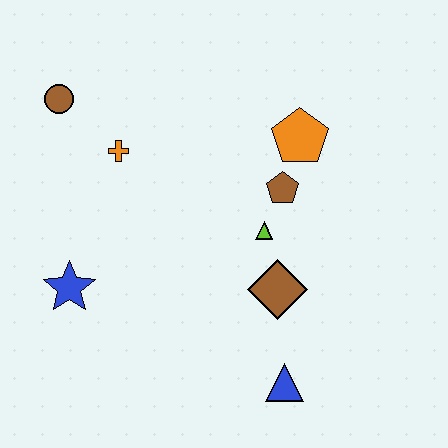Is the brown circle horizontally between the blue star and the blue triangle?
No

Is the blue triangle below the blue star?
Yes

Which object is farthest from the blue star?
The orange pentagon is farthest from the blue star.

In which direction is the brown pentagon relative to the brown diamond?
The brown pentagon is above the brown diamond.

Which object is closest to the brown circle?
The orange cross is closest to the brown circle.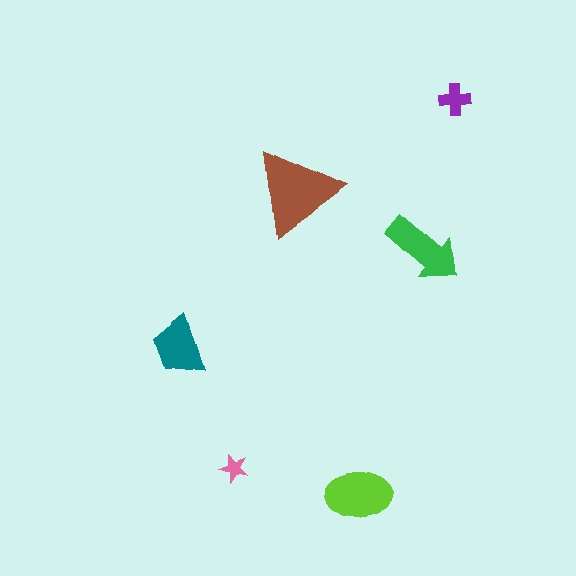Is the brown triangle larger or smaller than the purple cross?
Larger.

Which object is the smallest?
The pink star.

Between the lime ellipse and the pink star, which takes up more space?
The lime ellipse.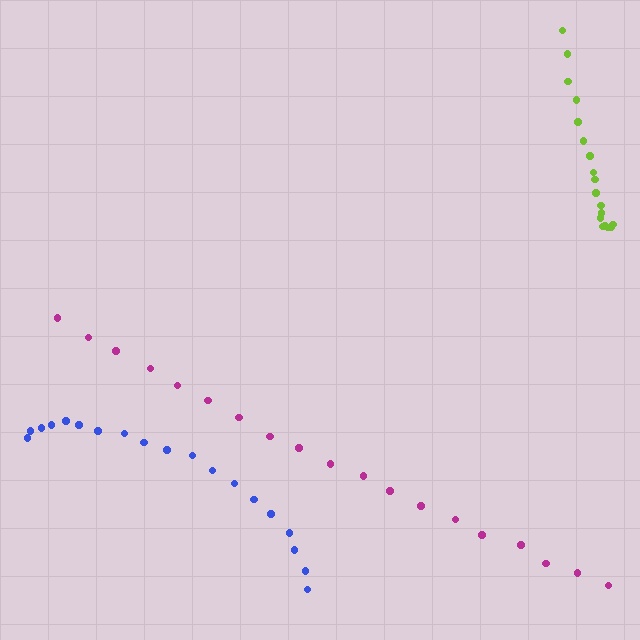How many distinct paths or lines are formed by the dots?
There are 3 distinct paths.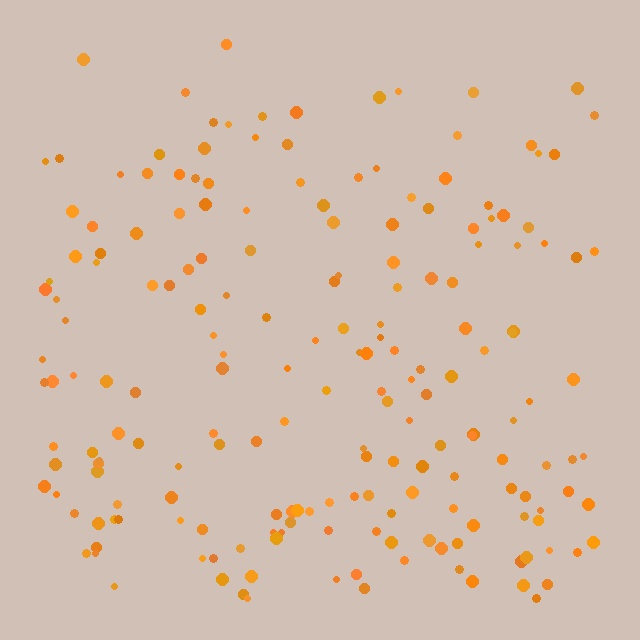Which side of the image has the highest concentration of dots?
The bottom.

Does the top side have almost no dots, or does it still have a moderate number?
Still a moderate number, just noticeably fewer than the bottom.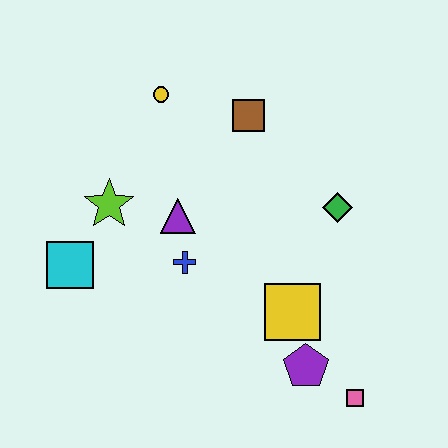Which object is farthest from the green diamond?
The cyan square is farthest from the green diamond.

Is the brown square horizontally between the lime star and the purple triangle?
No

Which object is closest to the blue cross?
The purple triangle is closest to the blue cross.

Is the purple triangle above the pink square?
Yes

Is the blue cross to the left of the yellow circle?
No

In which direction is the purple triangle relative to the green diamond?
The purple triangle is to the left of the green diamond.